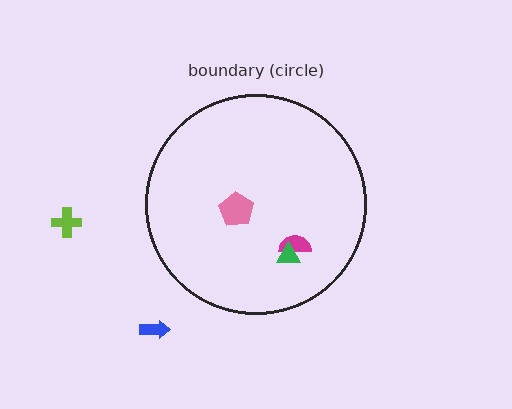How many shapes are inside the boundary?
3 inside, 2 outside.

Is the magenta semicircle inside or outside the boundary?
Inside.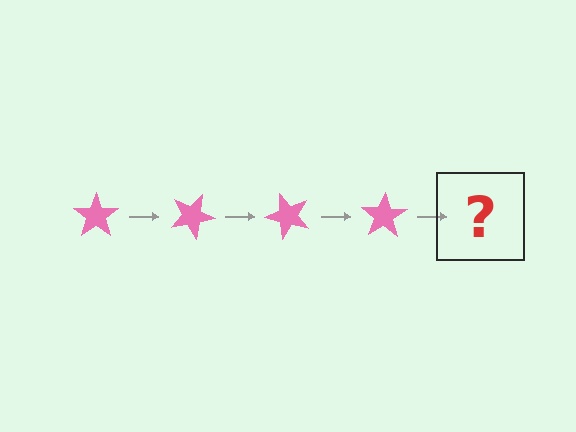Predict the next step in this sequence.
The next step is a pink star rotated 100 degrees.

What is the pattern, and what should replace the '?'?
The pattern is that the star rotates 25 degrees each step. The '?' should be a pink star rotated 100 degrees.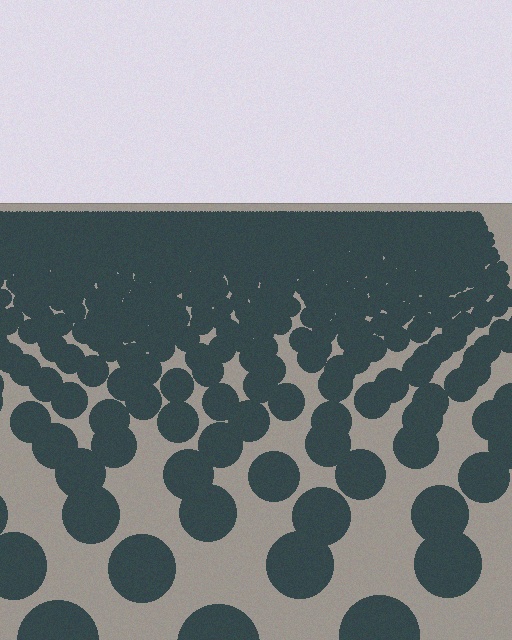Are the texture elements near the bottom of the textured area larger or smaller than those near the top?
Larger. Near the bottom, elements are closer to the viewer and appear at a bigger on-screen size.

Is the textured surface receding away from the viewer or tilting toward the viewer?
The surface is receding away from the viewer. Texture elements get smaller and denser toward the top.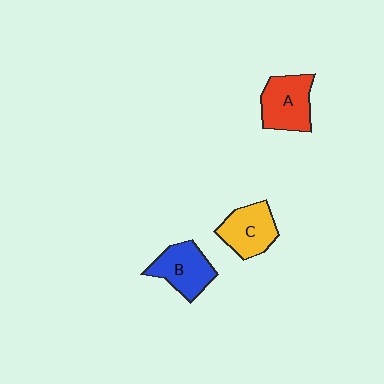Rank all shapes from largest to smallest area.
From largest to smallest: A (red), B (blue), C (yellow).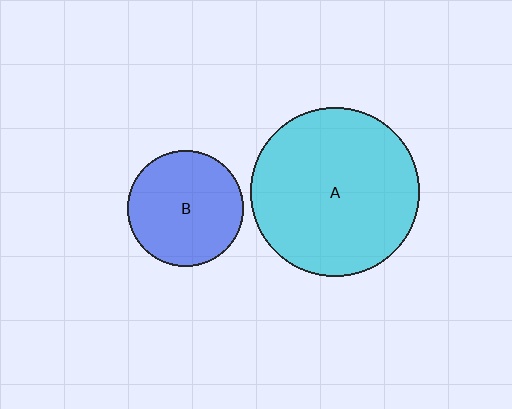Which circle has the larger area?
Circle A (cyan).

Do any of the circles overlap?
No, none of the circles overlap.